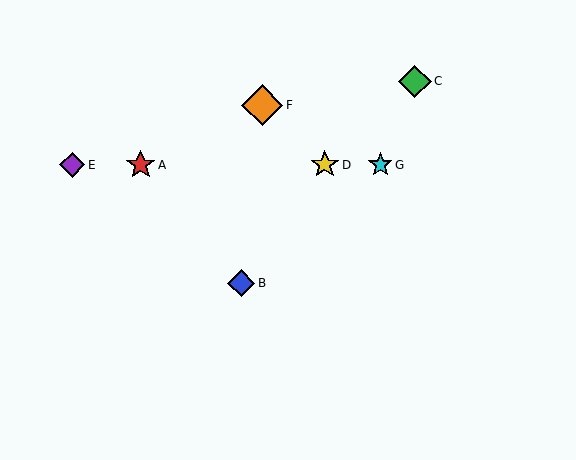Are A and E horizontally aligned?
Yes, both are at y≈165.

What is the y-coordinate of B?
Object B is at y≈283.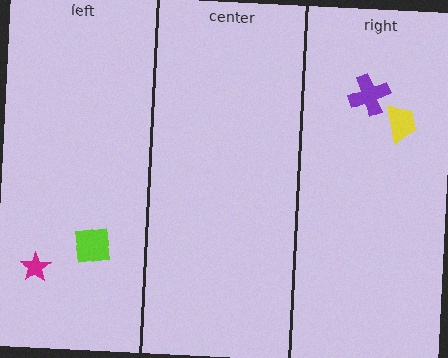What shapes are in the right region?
The purple cross, the yellow trapezoid.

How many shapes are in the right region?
2.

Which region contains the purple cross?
The right region.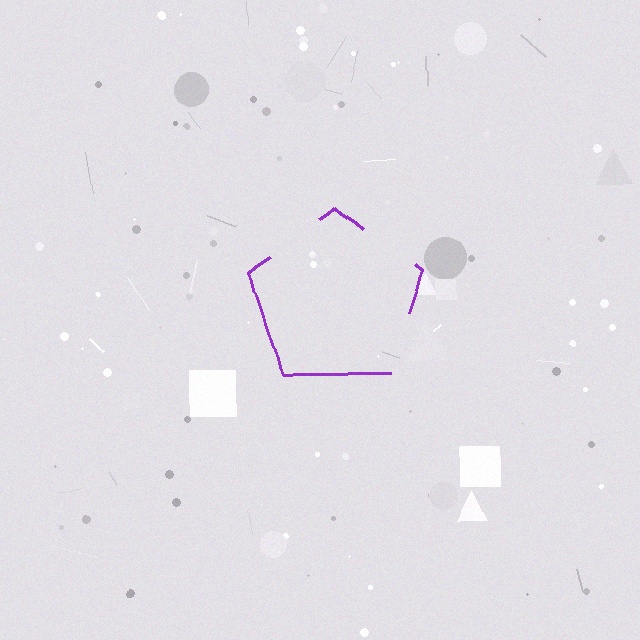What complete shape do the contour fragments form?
The contour fragments form a pentagon.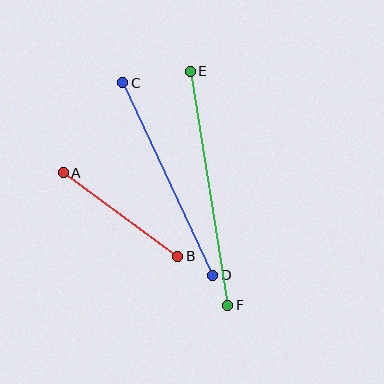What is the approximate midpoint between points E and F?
The midpoint is at approximately (209, 188) pixels.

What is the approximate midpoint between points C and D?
The midpoint is at approximately (168, 179) pixels.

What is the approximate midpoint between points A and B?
The midpoint is at approximately (120, 215) pixels.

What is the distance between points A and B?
The distance is approximately 142 pixels.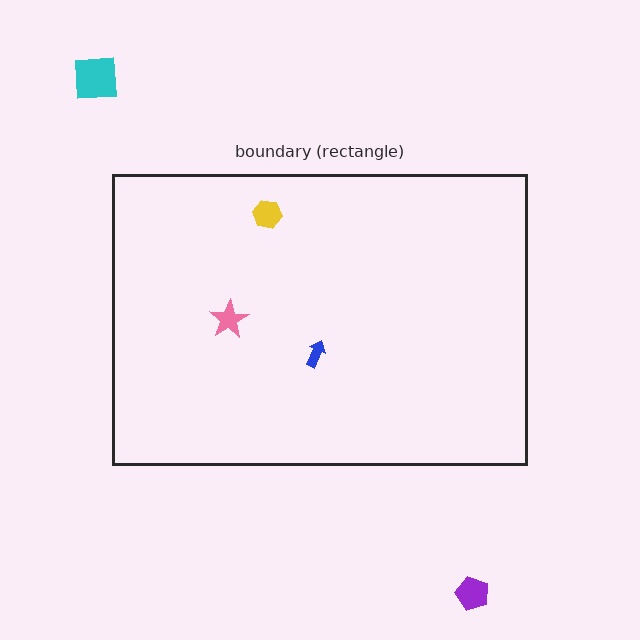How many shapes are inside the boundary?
3 inside, 2 outside.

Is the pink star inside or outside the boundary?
Inside.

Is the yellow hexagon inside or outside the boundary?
Inside.